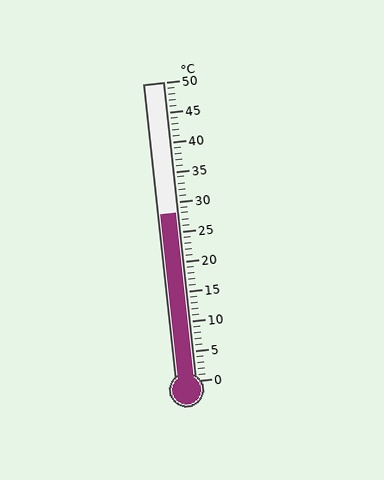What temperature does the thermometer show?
The thermometer shows approximately 28°C.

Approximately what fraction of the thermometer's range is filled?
The thermometer is filled to approximately 55% of its range.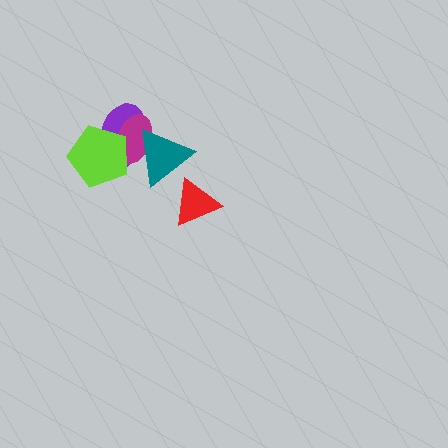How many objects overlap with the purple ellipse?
3 objects overlap with the purple ellipse.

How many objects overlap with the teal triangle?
2 objects overlap with the teal triangle.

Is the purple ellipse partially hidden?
Yes, it is partially covered by another shape.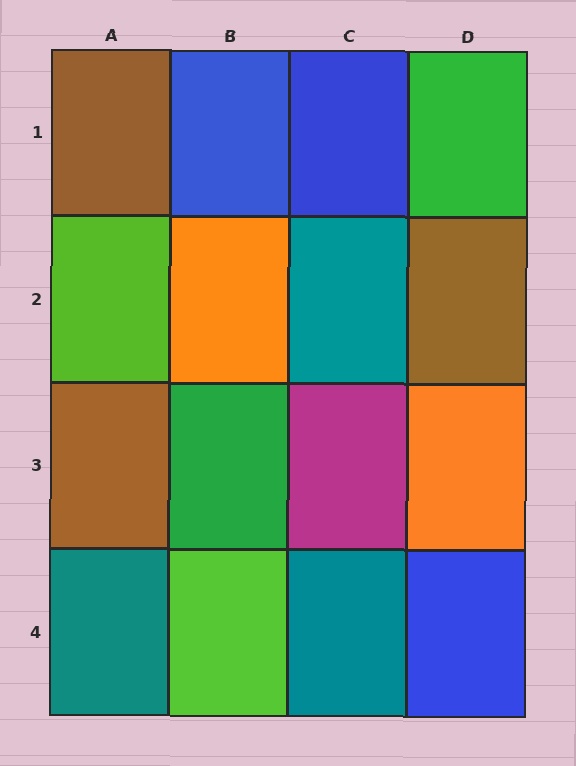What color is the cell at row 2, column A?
Lime.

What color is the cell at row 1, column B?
Blue.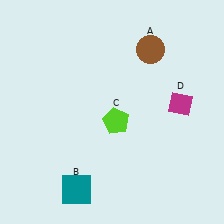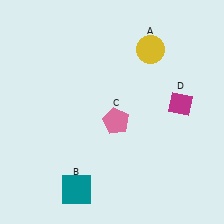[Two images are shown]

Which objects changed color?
A changed from brown to yellow. C changed from lime to pink.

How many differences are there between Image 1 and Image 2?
There are 2 differences between the two images.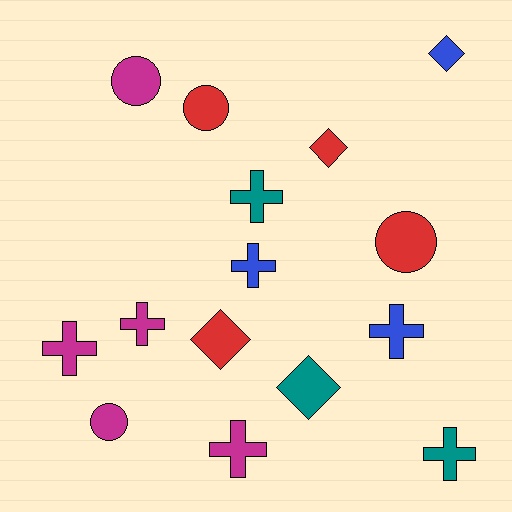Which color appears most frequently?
Magenta, with 5 objects.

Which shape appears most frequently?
Cross, with 7 objects.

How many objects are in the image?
There are 15 objects.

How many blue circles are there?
There are no blue circles.